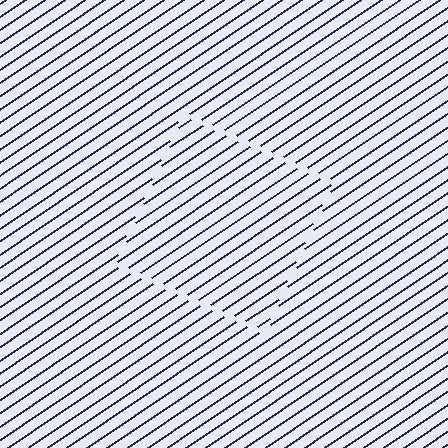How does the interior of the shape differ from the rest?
The interior of the shape contains the same grating, shifted by half a period — the contour is defined by the phase discontinuity where line-ends from the inner and outer gratings abut.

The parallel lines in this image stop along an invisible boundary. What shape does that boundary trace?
An illusory square. The interior of the shape contains the same grating, shifted by half a period — the contour is defined by the phase discontinuity where line-ends from the inner and outer gratings abut.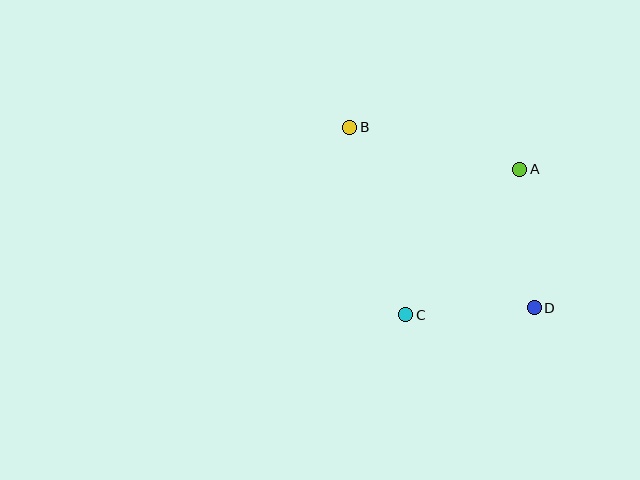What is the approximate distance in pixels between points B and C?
The distance between B and C is approximately 196 pixels.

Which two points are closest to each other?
Points C and D are closest to each other.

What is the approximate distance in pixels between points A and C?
The distance between A and C is approximately 185 pixels.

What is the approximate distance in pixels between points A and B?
The distance between A and B is approximately 175 pixels.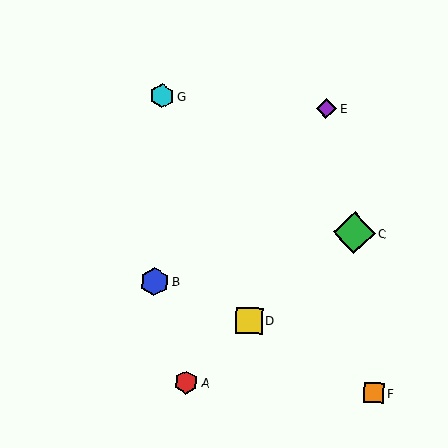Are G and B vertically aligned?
Yes, both are at x≈162.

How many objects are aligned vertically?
2 objects (B, G) are aligned vertically.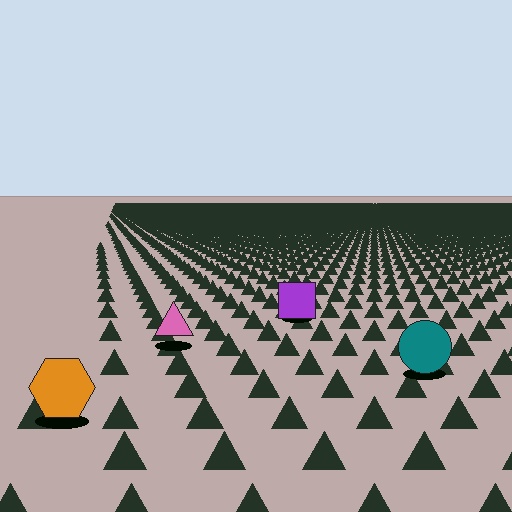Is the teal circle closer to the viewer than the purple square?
Yes. The teal circle is closer — you can tell from the texture gradient: the ground texture is coarser near it.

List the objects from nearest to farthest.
From nearest to farthest: the orange hexagon, the teal circle, the pink triangle, the purple square.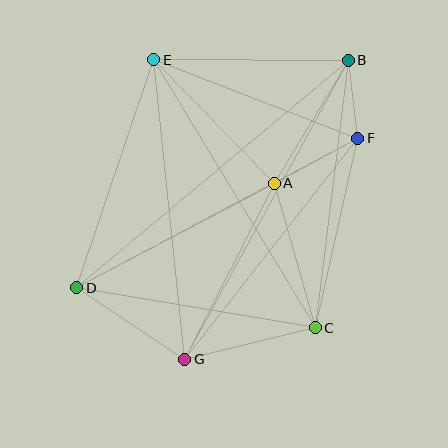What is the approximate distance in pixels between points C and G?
The distance between C and G is approximately 134 pixels.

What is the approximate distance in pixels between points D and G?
The distance between D and G is approximately 130 pixels.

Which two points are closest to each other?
Points B and F are closest to each other.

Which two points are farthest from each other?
Points B and D are farthest from each other.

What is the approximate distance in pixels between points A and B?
The distance between A and B is approximately 143 pixels.